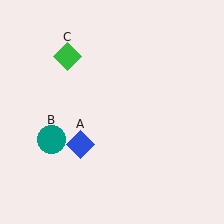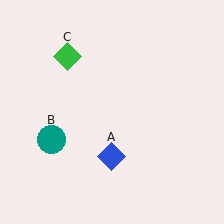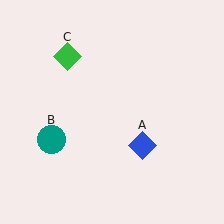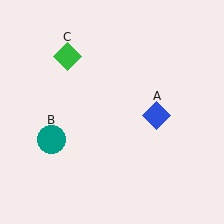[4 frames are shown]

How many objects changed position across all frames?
1 object changed position: blue diamond (object A).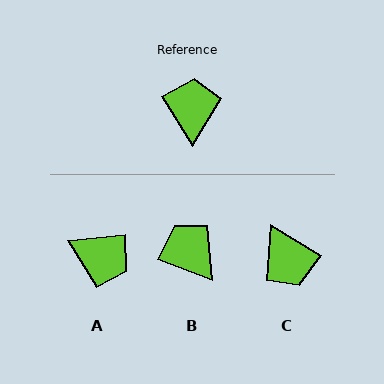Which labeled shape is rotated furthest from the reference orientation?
C, about 153 degrees away.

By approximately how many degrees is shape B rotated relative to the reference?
Approximately 37 degrees counter-clockwise.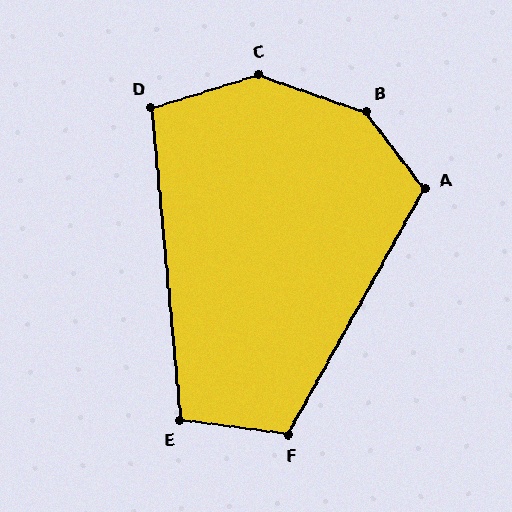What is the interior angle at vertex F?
Approximately 112 degrees (obtuse).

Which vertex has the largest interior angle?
B, at approximately 146 degrees.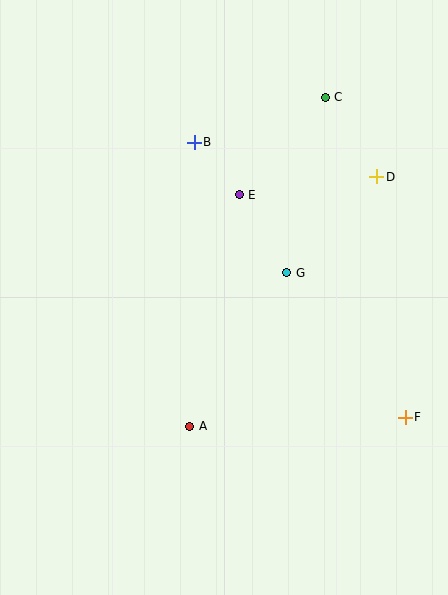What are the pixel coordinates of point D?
Point D is at (377, 177).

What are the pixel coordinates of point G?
Point G is at (287, 273).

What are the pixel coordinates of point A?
Point A is at (190, 426).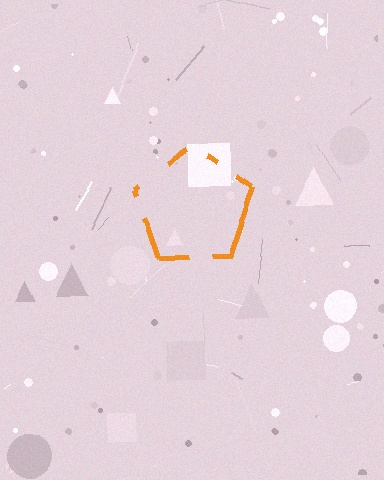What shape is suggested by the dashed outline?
The dashed outline suggests a pentagon.